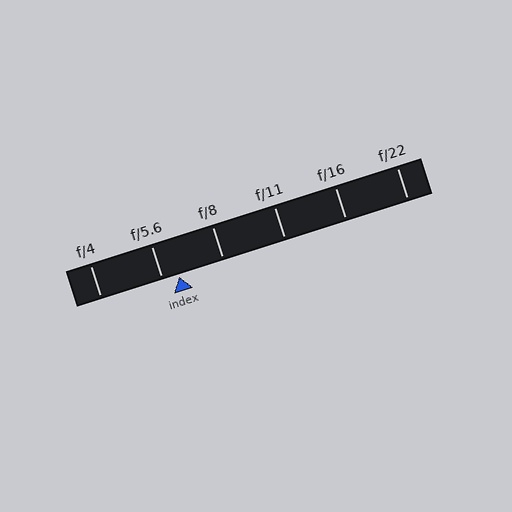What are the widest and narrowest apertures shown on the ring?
The widest aperture shown is f/4 and the narrowest is f/22.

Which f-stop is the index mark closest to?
The index mark is closest to f/5.6.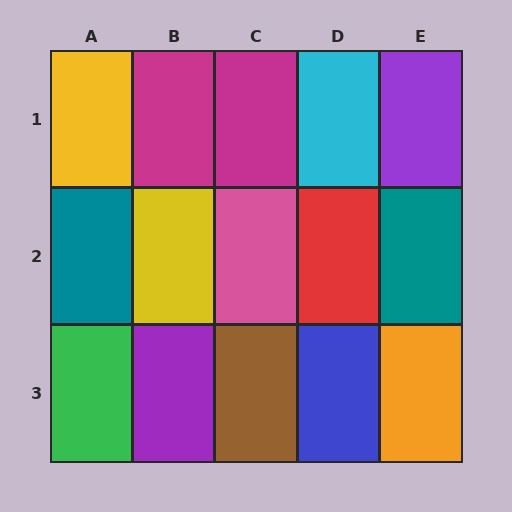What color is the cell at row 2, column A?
Teal.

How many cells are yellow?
2 cells are yellow.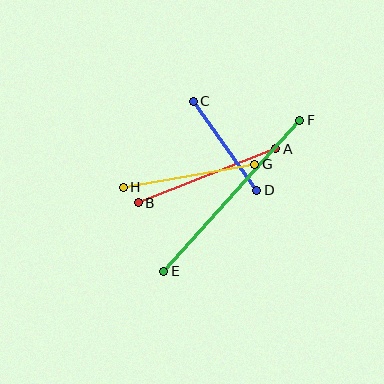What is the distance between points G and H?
The distance is approximately 134 pixels.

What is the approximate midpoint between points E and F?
The midpoint is at approximately (232, 196) pixels.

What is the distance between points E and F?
The distance is approximately 203 pixels.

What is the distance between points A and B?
The distance is approximately 148 pixels.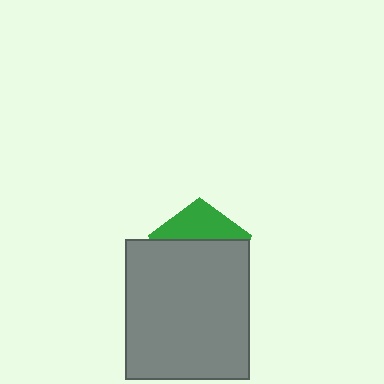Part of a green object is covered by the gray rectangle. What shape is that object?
It is a pentagon.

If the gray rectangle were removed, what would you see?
You would see the complete green pentagon.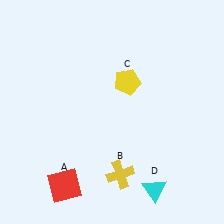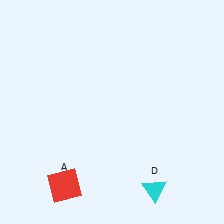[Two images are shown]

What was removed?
The yellow cross (B), the yellow pentagon (C) were removed in Image 2.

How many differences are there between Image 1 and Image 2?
There are 2 differences between the two images.